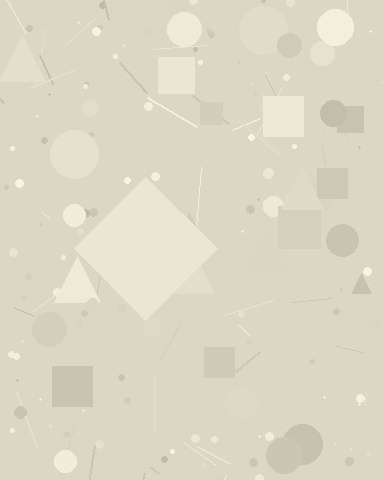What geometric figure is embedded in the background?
A diamond is embedded in the background.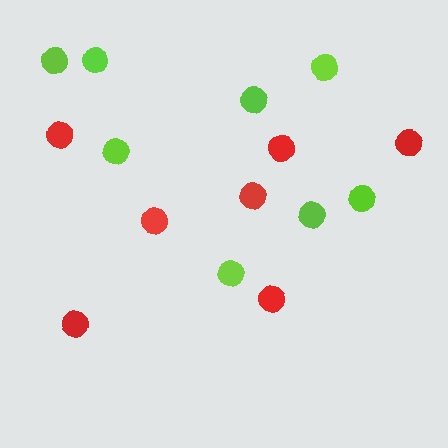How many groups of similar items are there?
There are 2 groups: one group of red circles (7) and one group of lime circles (8).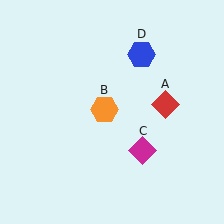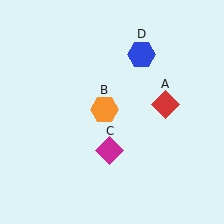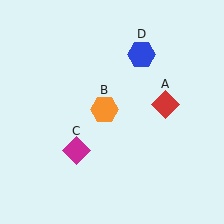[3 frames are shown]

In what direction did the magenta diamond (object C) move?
The magenta diamond (object C) moved left.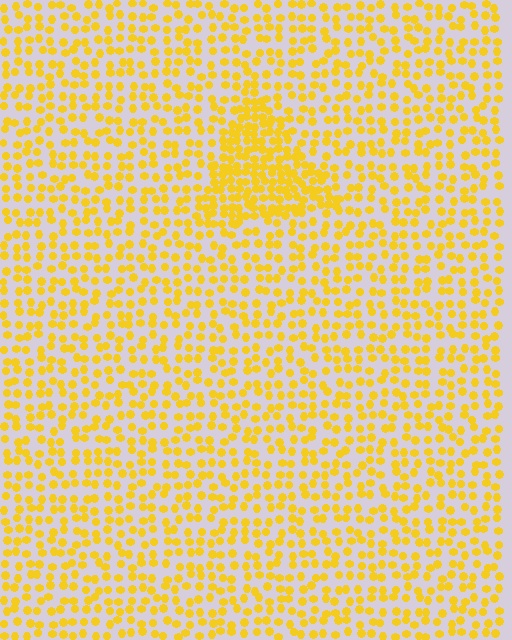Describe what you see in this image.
The image contains small yellow elements arranged at two different densities. A triangle-shaped region is visible where the elements are more densely packed than the surrounding area.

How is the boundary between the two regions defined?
The boundary is defined by a change in element density (approximately 2.0x ratio). All elements are the same color, size, and shape.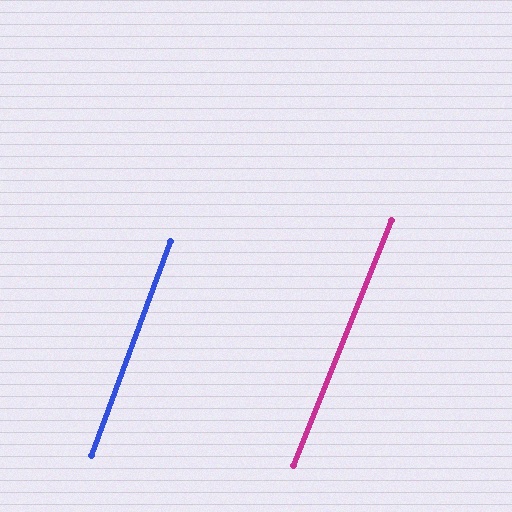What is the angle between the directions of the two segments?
Approximately 2 degrees.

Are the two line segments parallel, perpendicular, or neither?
Parallel — their directions differ by only 1.6°.